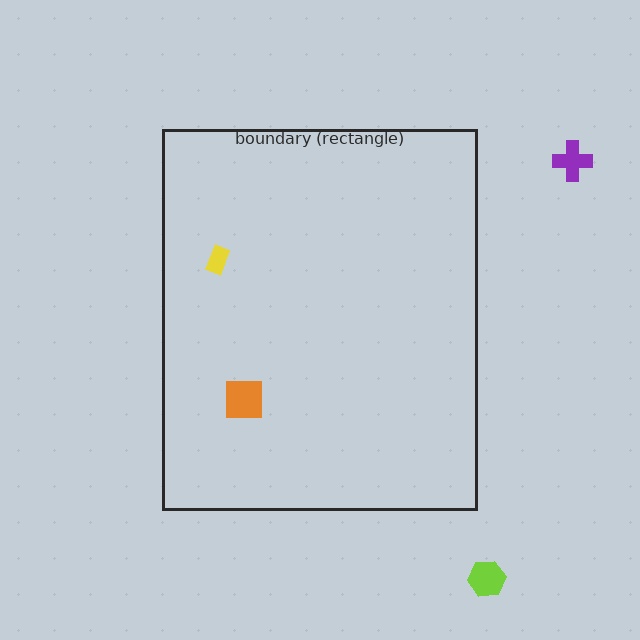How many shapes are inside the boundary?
2 inside, 2 outside.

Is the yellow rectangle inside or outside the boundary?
Inside.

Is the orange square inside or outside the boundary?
Inside.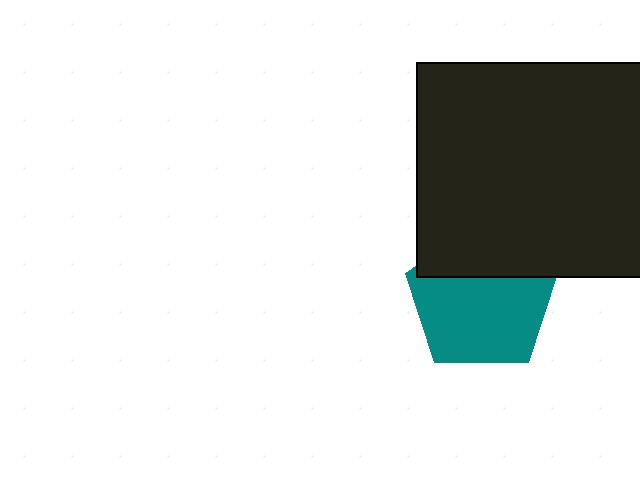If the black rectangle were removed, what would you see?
You would see the complete teal pentagon.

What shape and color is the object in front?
The object in front is a black rectangle.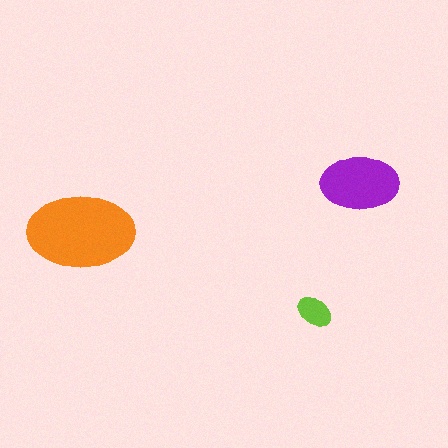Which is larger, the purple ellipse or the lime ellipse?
The purple one.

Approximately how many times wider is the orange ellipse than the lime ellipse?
About 3 times wider.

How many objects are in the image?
There are 3 objects in the image.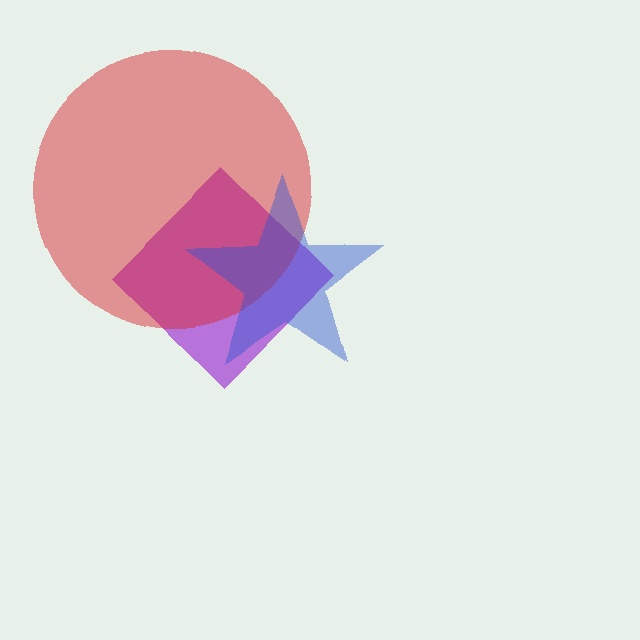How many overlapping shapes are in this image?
There are 3 overlapping shapes in the image.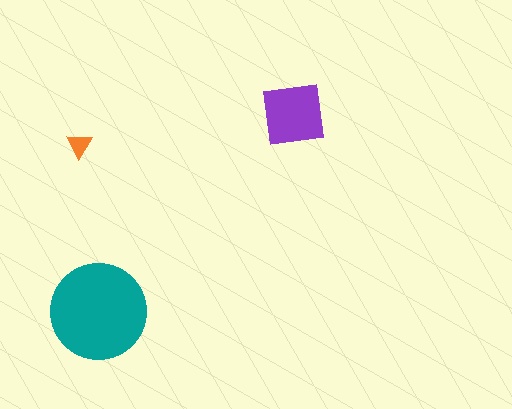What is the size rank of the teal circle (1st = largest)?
1st.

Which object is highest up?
The purple square is topmost.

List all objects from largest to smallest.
The teal circle, the purple square, the orange triangle.